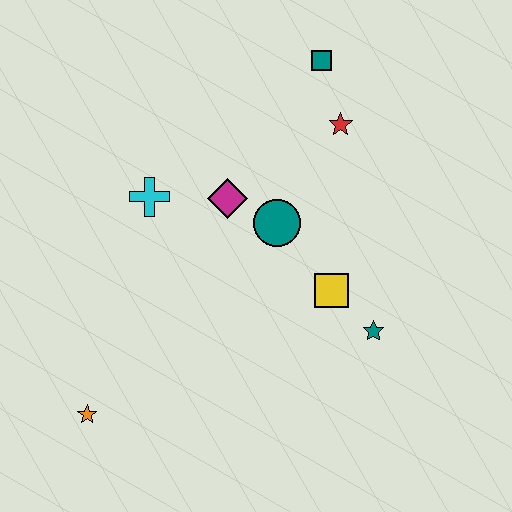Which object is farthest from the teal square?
The orange star is farthest from the teal square.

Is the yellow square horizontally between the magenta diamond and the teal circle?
No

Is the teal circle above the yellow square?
Yes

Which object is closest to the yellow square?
The teal star is closest to the yellow square.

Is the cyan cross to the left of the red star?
Yes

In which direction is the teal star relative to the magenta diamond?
The teal star is to the right of the magenta diamond.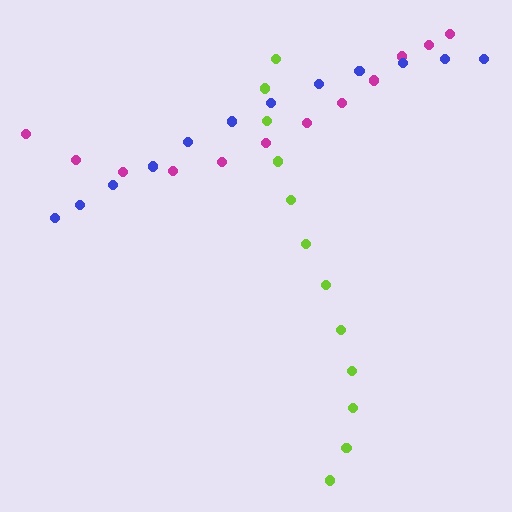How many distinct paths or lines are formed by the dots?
There are 3 distinct paths.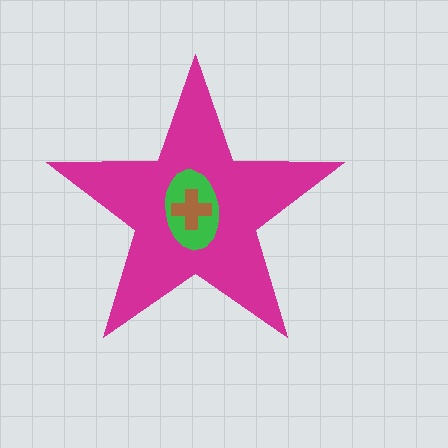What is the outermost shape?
The magenta star.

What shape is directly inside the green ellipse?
The brown cross.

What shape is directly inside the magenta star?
The green ellipse.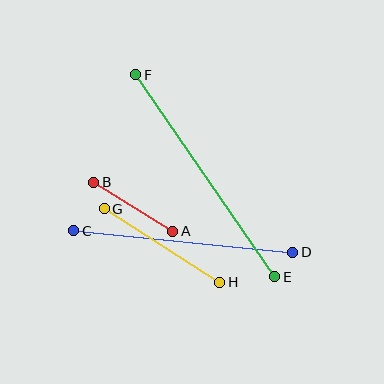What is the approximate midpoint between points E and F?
The midpoint is at approximately (205, 176) pixels.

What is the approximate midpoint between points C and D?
The midpoint is at approximately (183, 241) pixels.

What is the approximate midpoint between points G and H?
The midpoint is at approximately (162, 245) pixels.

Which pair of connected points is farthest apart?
Points E and F are farthest apart.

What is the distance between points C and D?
The distance is approximately 220 pixels.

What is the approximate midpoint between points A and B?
The midpoint is at approximately (133, 207) pixels.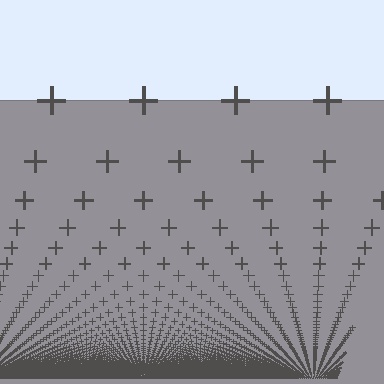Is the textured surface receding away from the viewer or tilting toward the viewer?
The surface appears to tilt toward the viewer. Texture elements get larger and sparser toward the top.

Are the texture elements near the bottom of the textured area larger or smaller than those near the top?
Smaller. The gradient is inverted — elements near the bottom are smaller and denser.